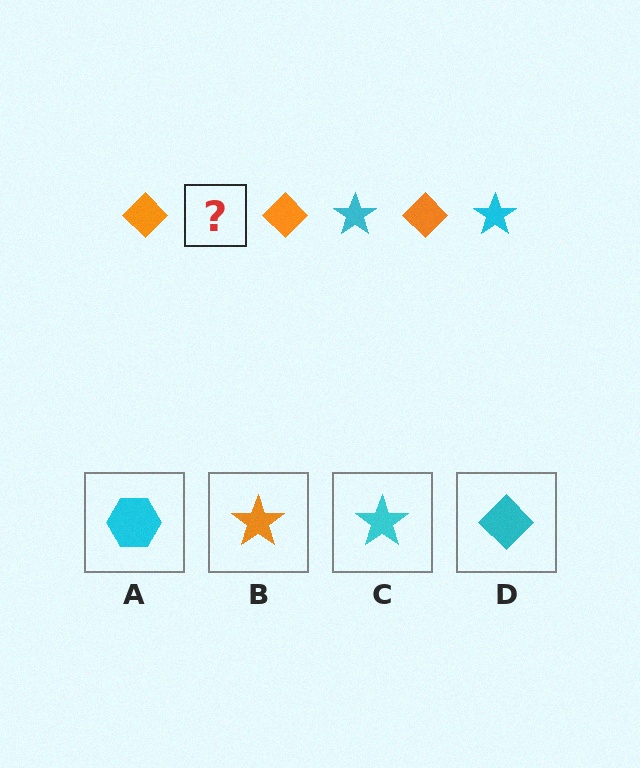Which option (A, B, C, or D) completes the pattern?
C.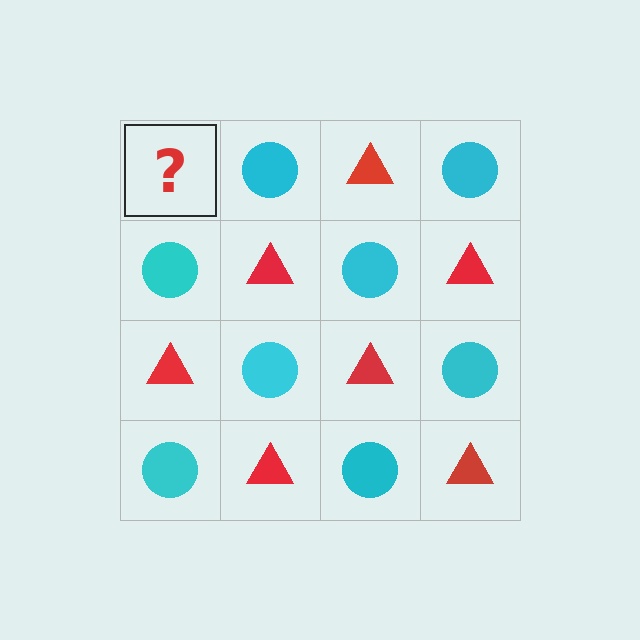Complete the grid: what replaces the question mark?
The question mark should be replaced with a red triangle.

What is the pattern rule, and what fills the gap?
The rule is that it alternates red triangle and cyan circle in a checkerboard pattern. The gap should be filled with a red triangle.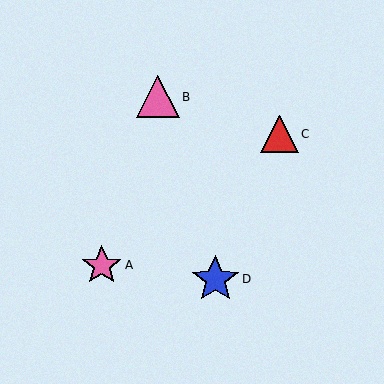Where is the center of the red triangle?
The center of the red triangle is at (279, 134).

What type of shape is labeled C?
Shape C is a red triangle.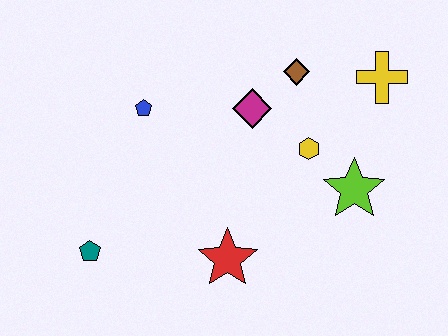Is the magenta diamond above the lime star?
Yes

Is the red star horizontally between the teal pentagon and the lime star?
Yes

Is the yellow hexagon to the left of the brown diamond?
No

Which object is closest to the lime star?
The yellow hexagon is closest to the lime star.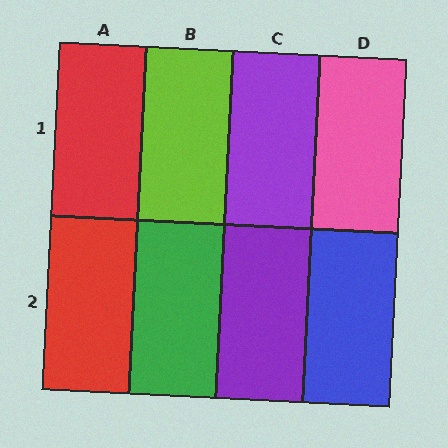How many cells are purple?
2 cells are purple.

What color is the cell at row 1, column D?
Pink.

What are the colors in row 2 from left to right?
Red, green, purple, blue.